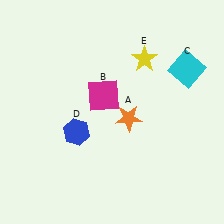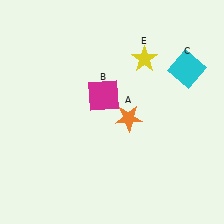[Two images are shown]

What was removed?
The blue hexagon (D) was removed in Image 2.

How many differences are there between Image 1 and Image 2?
There is 1 difference between the two images.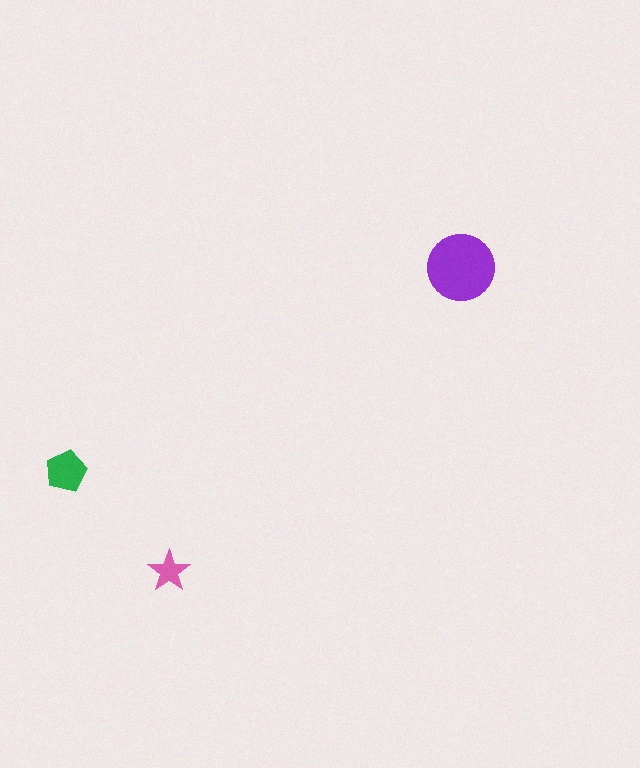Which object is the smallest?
The pink star.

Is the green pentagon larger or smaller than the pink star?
Larger.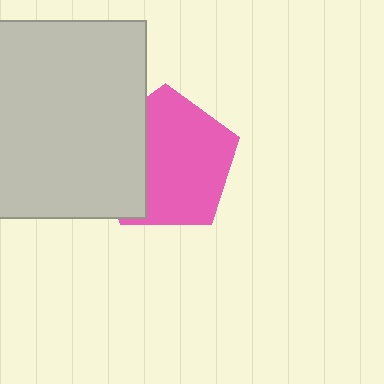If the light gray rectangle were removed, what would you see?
You would see the complete pink pentagon.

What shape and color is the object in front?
The object in front is a light gray rectangle.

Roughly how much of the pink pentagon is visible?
Most of it is visible (roughly 68%).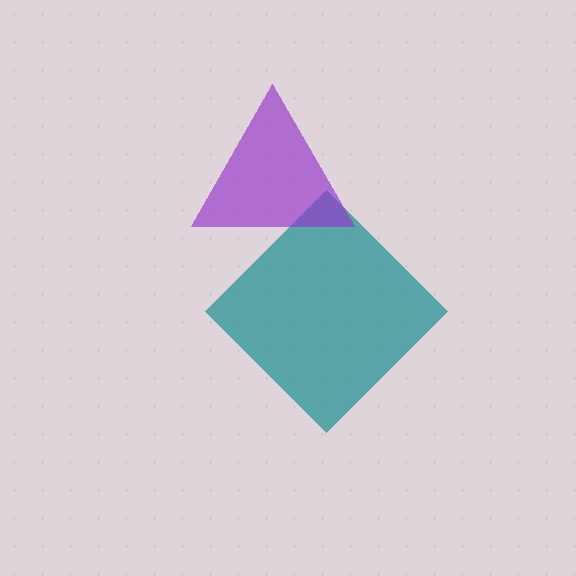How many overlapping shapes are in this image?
There are 2 overlapping shapes in the image.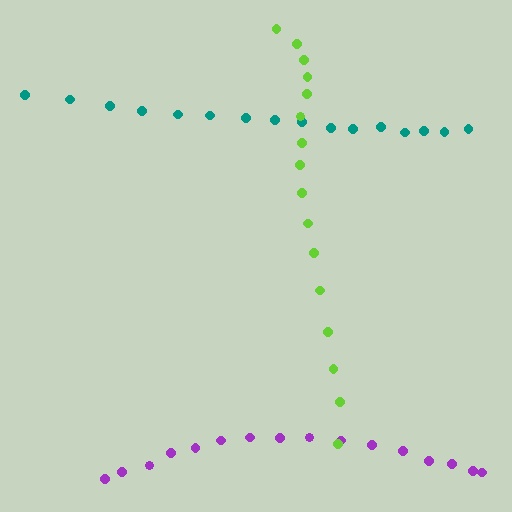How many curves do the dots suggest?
There are 3 distinct paths.